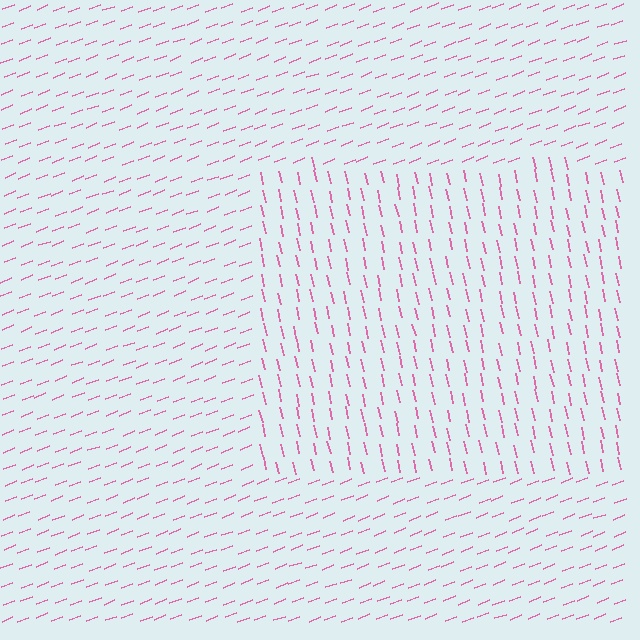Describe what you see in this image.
The image is filled with small pink line segments. A rectangle region in the image has lines oriented differently from the surrounding lines, creating a visible texture boundary.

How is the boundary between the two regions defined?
The boundary is defined purely by a change in line orientation (approximately 81 degrees difference). All lines are the same color and thickness.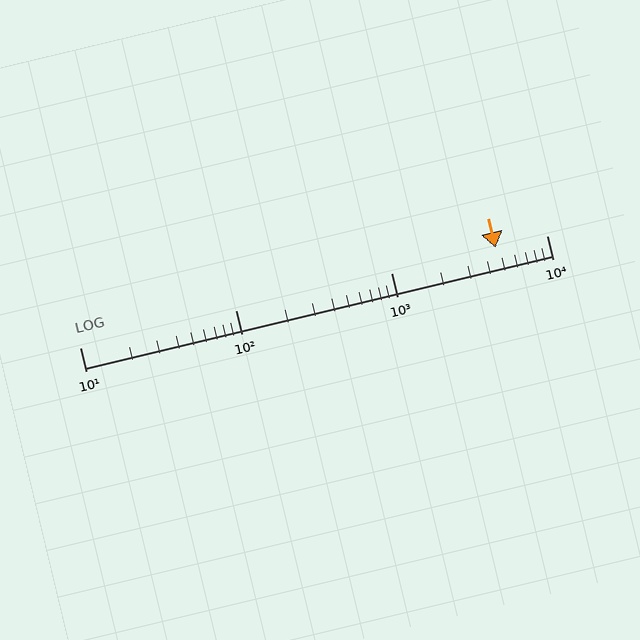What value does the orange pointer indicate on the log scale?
The pointer indicates approximately 4700.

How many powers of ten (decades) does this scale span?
The scale spans 3 decades, from 10 to 10000.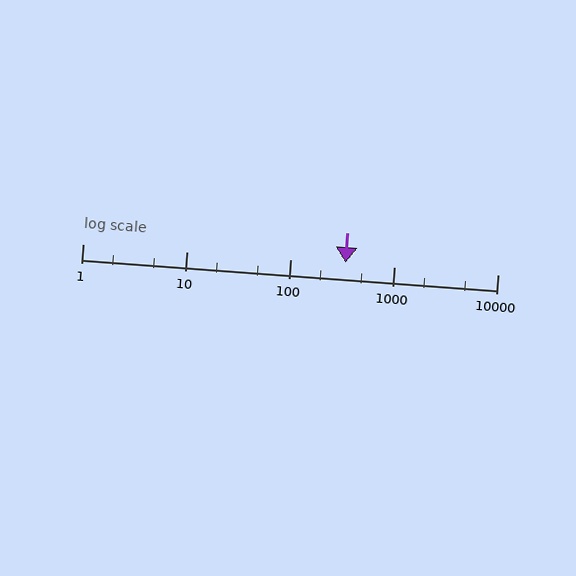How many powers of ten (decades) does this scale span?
The scale spans 4 decades, from 1 to 10000.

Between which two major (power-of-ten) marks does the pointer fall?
The pointer is between 100 and 1000.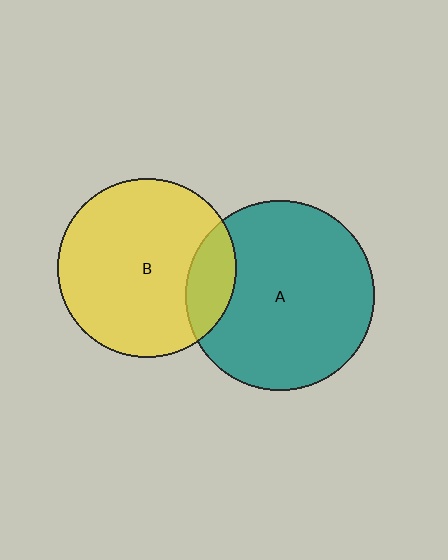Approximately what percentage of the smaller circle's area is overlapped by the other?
Approximately 15%.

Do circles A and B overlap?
Yes.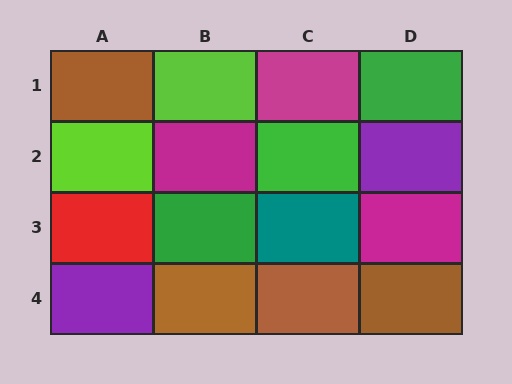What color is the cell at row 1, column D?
Green.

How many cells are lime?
2 cells are lime.